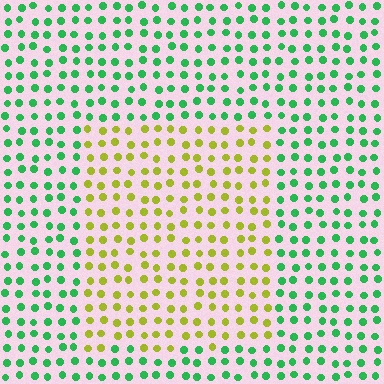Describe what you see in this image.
The image is filled with small green elements in a uniform arrangement. A rectangle-shaped region is visible where the elements are tinted to a slightly different hue, forming a subtle color boundary.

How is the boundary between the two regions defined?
The boundary is defined purely by a slight shift in hue (about 67 degrees). Spacing, size, and orientation are identical on both sides.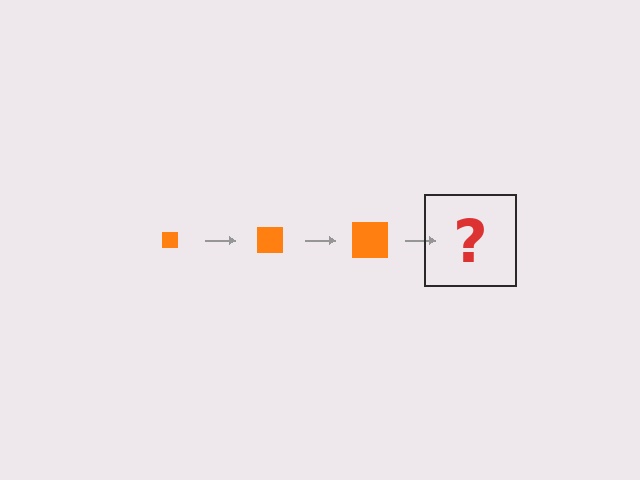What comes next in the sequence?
The next element should be an orange square, larger than the previous one.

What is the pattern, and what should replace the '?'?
The pattern is that the square gets progressively larger each step. The '?' should be an orange square, larger than the previous one.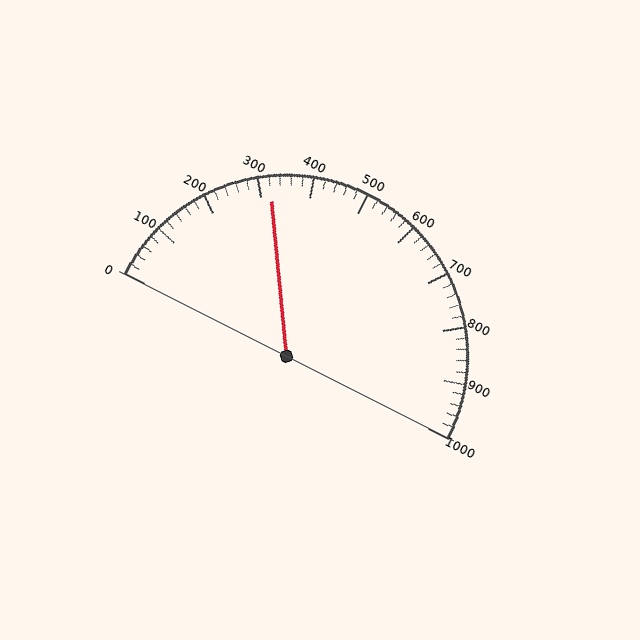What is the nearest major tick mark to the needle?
The nearest major tick mark is 300.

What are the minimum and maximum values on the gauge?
The gauge ranges from 0 to 1000.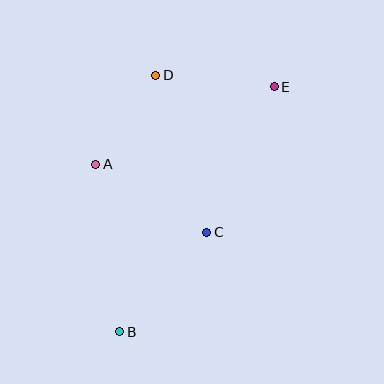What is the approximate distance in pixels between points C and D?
The distance between C and D is approximately 165 pixels.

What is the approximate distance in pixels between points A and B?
The distance between A and B is approximately 169 pixels.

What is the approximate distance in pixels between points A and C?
The distance between A and C is approximately 130 pixels.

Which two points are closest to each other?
Points A and D are closest to each other.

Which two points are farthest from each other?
Points B and E are farthest from each other.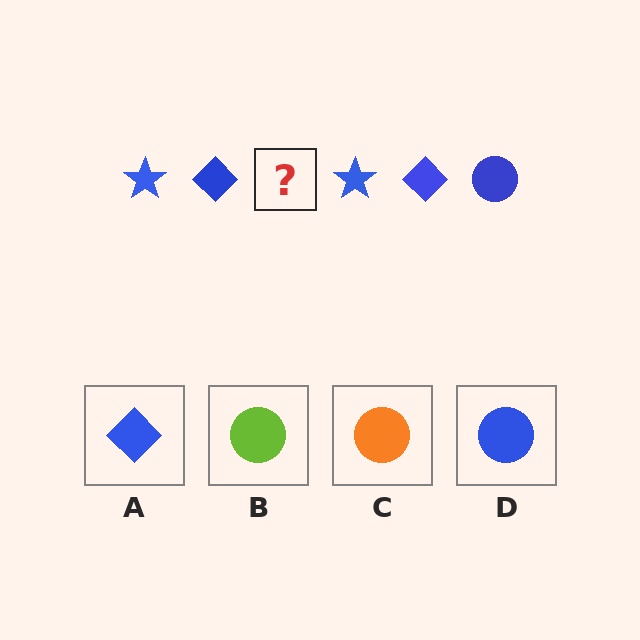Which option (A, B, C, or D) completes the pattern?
D.